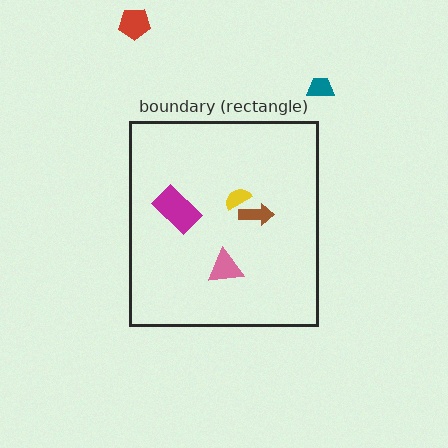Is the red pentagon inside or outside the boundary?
Outside.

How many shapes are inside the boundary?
4 inside, 2 outside.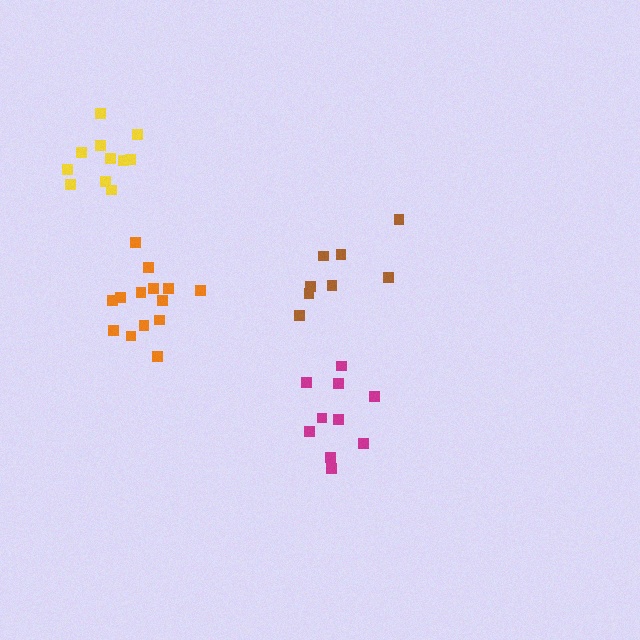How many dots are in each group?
Group 1: 8 dots, Group 2: 10 dots, Group 3: 14 dots, Group 4: 11 dots (43 total).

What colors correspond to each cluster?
The clusters are colored: brown, magenta, orange, yellow.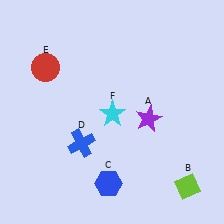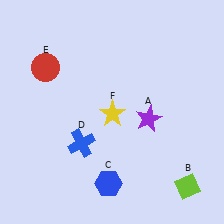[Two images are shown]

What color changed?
The star (F) changed from cyan in Image 1 to yellow in Image 2.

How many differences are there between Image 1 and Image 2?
There is 1 difference between the two images.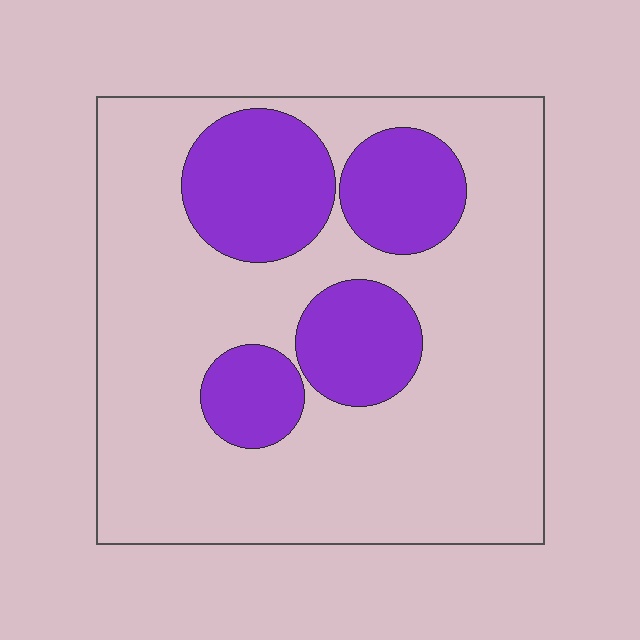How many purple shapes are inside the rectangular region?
4.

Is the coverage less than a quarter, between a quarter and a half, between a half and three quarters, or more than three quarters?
Between a quarter and a half.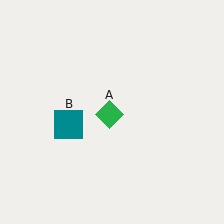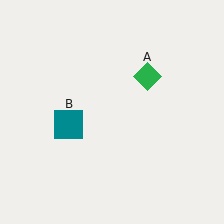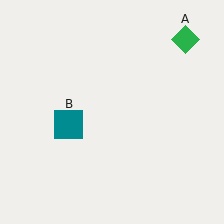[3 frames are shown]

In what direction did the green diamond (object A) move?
The green diamond (object A) moved up and to the right.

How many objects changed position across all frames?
1 object changed position: green diamond (object A).